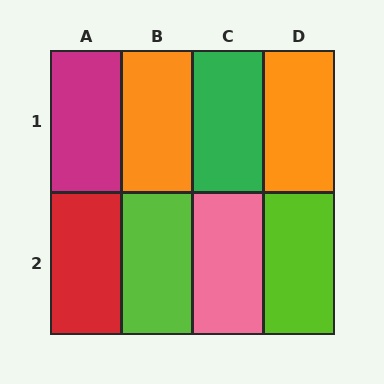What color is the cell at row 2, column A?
Red.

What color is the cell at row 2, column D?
Lime.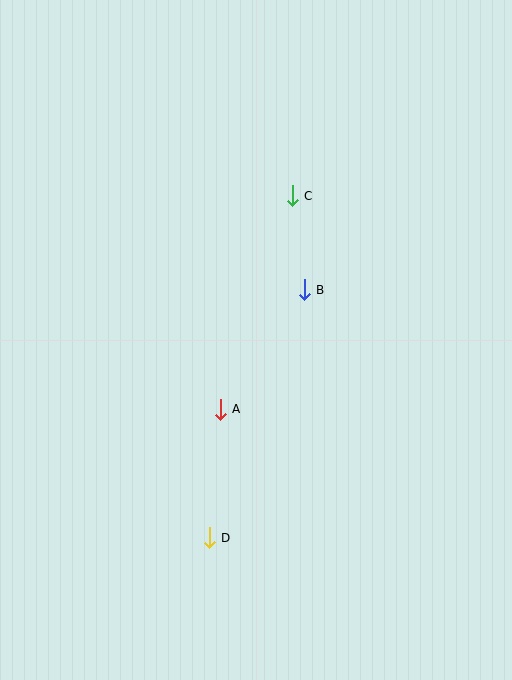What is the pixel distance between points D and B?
The distance between D and B is 266 pixels.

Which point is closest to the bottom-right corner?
Point D is closest to the bottom-right corner.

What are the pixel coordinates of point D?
Point D is at (209, 538).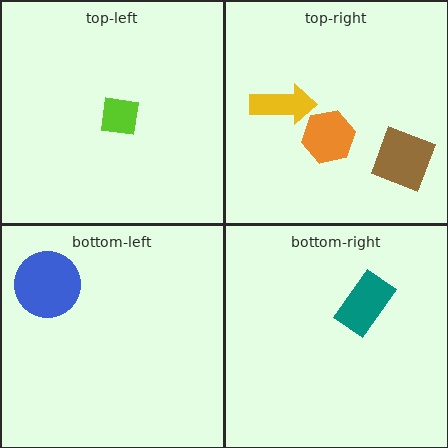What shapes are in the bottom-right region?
The teal rectangle.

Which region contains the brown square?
The top-right region.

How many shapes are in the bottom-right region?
1.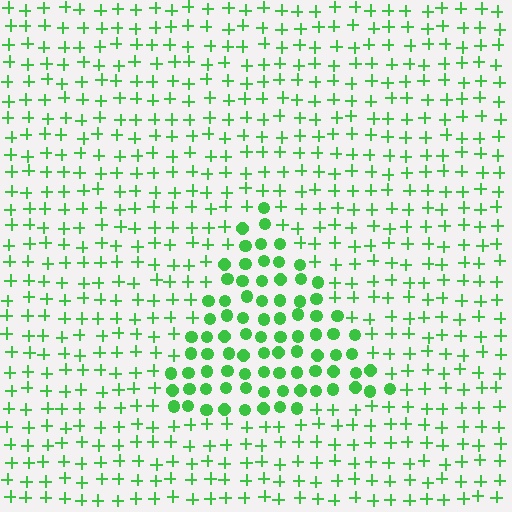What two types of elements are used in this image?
The image uses circles inside the triangle region and plus signs outside it.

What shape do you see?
I see a triangle.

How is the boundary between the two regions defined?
The boundary is defined by a change in element shape: circles inside vs. plus signs outside. All elements share the same color and spacing.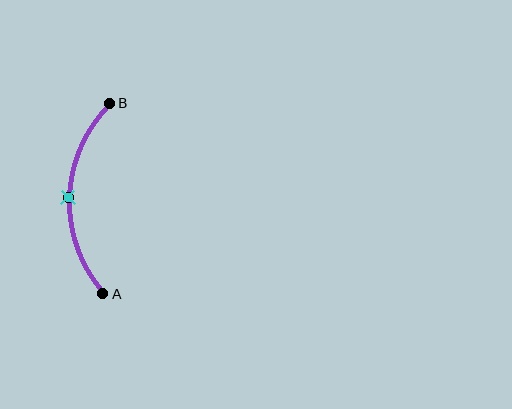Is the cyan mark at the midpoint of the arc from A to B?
Yes. The cyan mark lies on the arc at equal arc-length from both A and B — it is the arc midpoint.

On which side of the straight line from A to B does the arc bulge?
The arc bulges to the left of the straight line connecting A and B.